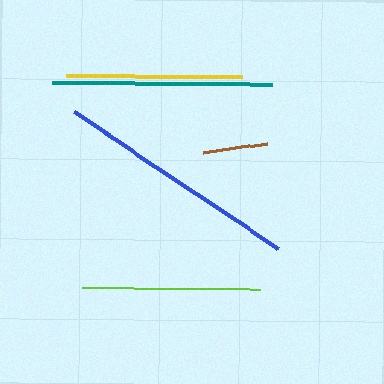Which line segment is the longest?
The blue line is the longest at approximately 245 pixels.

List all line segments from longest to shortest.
From longest to shortest: blue, teal, lime, yellow, brown.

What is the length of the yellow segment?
The yellow segment is approximately 176 pixels long.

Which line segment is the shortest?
The brown line is the shortest at approximately 65 pixels.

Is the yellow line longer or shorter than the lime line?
The lime line is longer than the yellow line.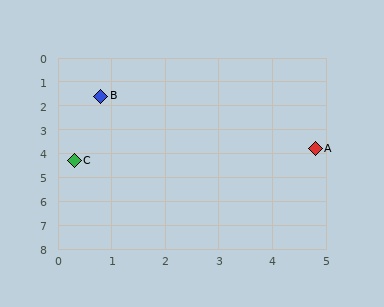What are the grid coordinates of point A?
Point A is at approximately (4.8, 3.8).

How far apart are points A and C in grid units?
Points A and C are about 4.5 grid units apart.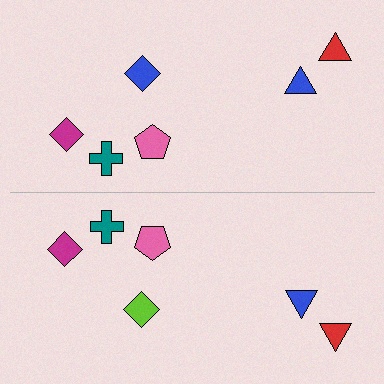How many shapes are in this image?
There are 12 shapes in this image.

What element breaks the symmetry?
The lime diamond on the bottom side breaks the symmetry — its mirror counterpart is blue.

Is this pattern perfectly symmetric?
No, the pattern is not perfectly symmetric. The lime diamond on the bottom side breaks the symmetry — its mirror counterpart is blue.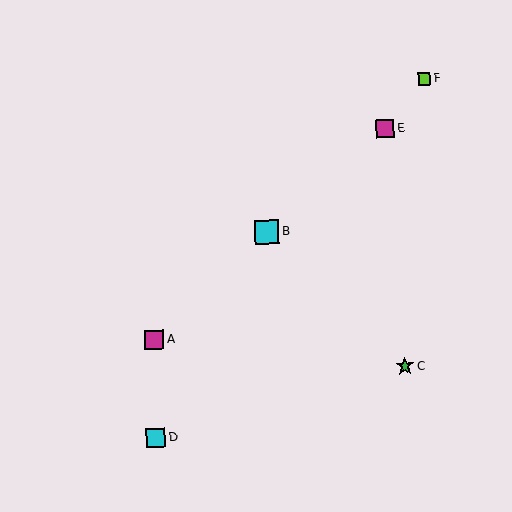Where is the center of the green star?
The center of the green star is at (405, 366).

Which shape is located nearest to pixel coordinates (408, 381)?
The green star (labeled C) at (405, 366) is nearest to that location.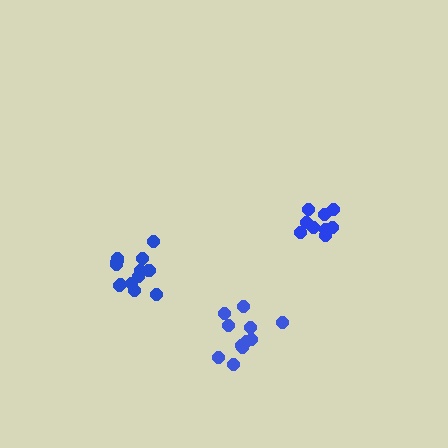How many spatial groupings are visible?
There are 3 spatial groupings.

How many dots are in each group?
Group 1: 9 dots, Group 2: 14 dots, Group 3: 11 dots (34 total).